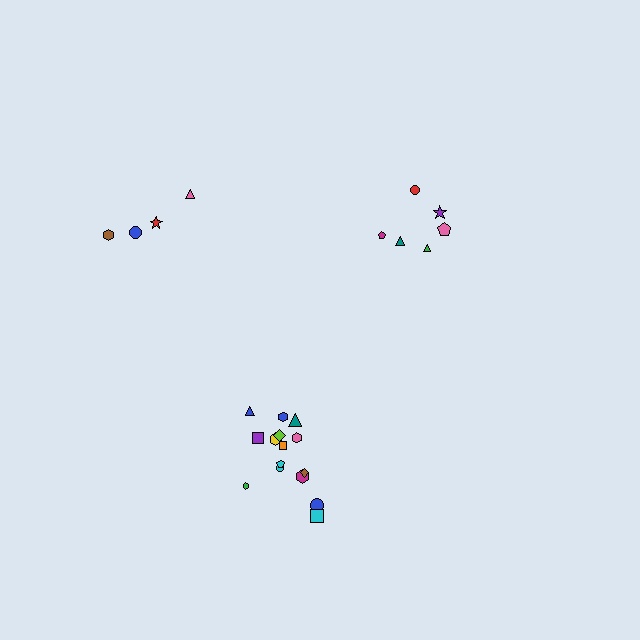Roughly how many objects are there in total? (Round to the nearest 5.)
Roughly 25 objects in total.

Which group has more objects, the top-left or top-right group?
The top-right group.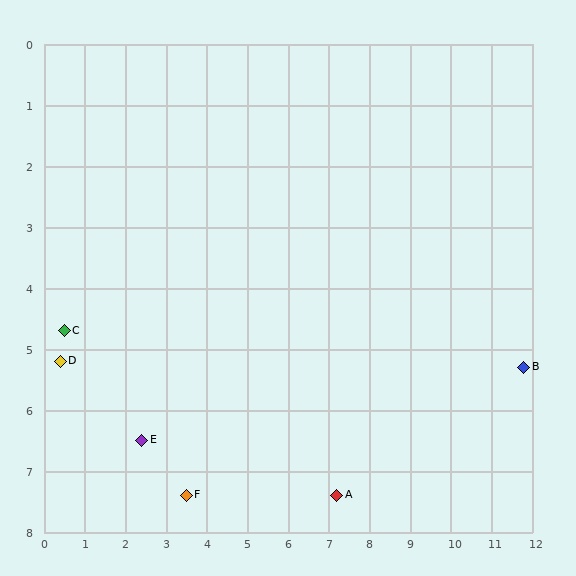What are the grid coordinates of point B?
Point B is at approximately (11.8, 5.3).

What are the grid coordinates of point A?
Point A is at approximately (7.2, 7.4).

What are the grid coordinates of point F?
Point F is at approximately (3.5, 7.4).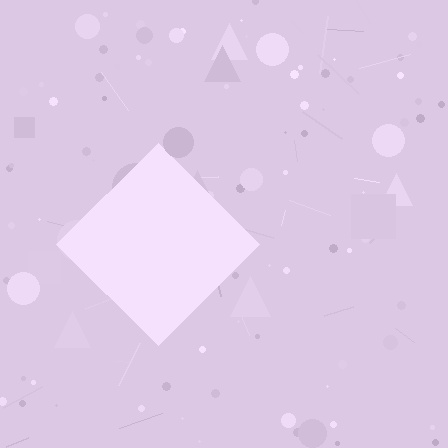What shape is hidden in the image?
A diamond is hidden in the image.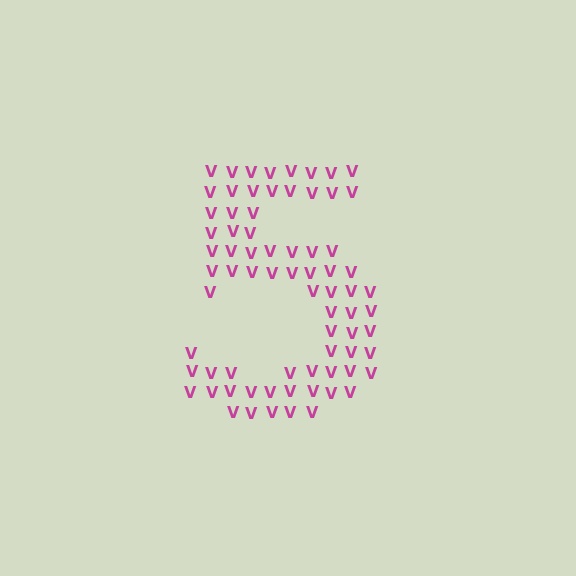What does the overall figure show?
The overall figure shows the digit 5.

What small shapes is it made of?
It is made of small letter V's.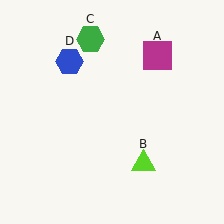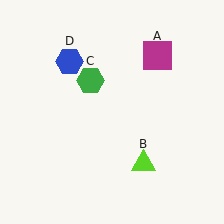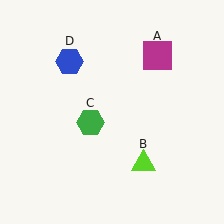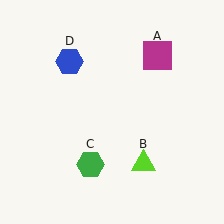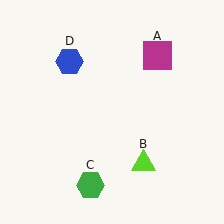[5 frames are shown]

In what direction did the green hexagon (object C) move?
The green hexagon (object C) moved down.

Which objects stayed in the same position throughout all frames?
Magenta square (object A) and lime triangle (object B) and blue hexagon (object D) remained stationary.